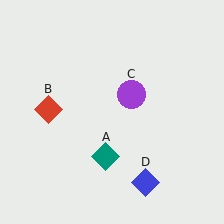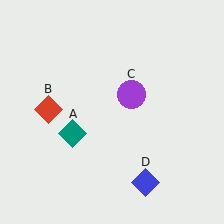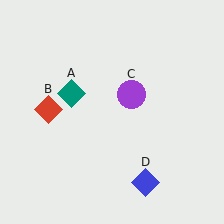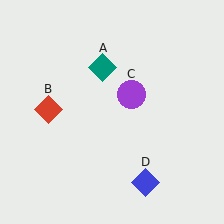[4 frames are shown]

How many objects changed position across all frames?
1 object changed position: teal diamond (object A).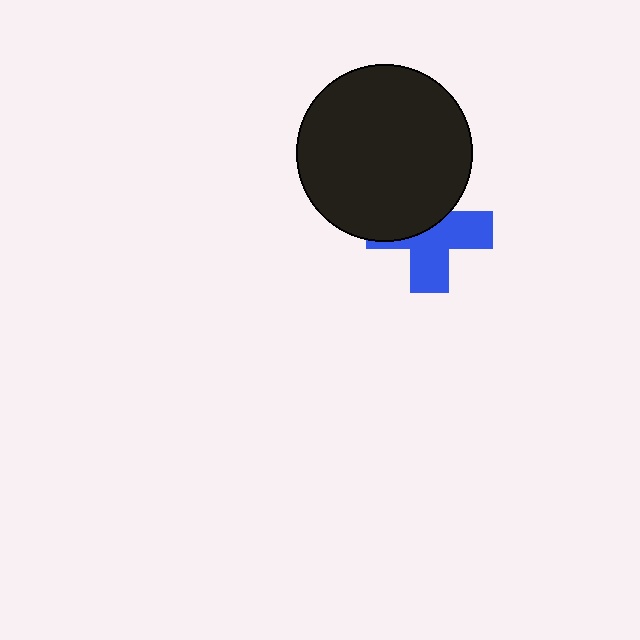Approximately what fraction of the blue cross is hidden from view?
Roughly 44% of the blue cross is hidden behind the black circle.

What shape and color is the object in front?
The object in front is a black circle.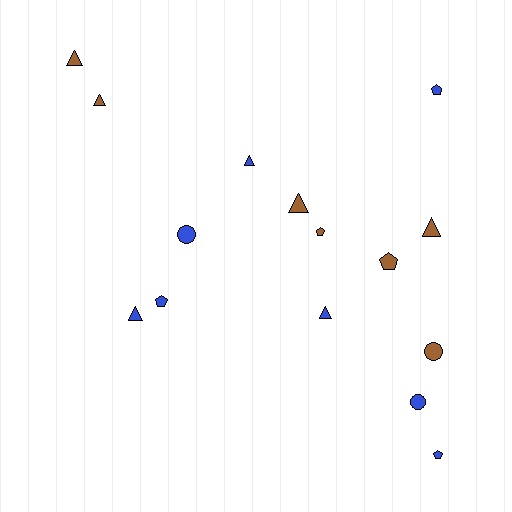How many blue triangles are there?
There are 3 blue triangles.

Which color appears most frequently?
Blue, with 8 objects.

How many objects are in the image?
There are 15 objects.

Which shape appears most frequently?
Triangle, with 7 objects.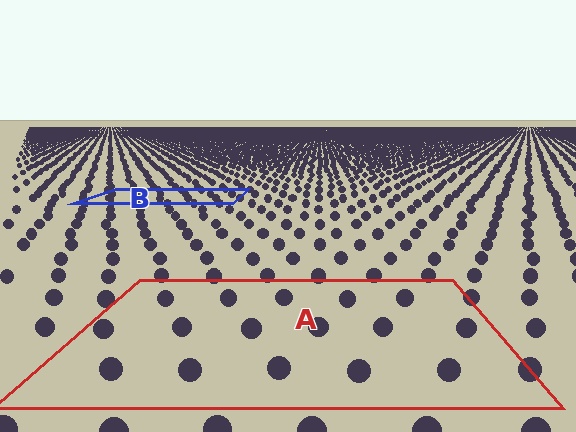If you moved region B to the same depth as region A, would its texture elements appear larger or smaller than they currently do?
They would appear larger. At a closer depth, the same texture elements are projected at a bigger on-screen size.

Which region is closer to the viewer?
Region A is closer. The texture elements there are larger and more spread out.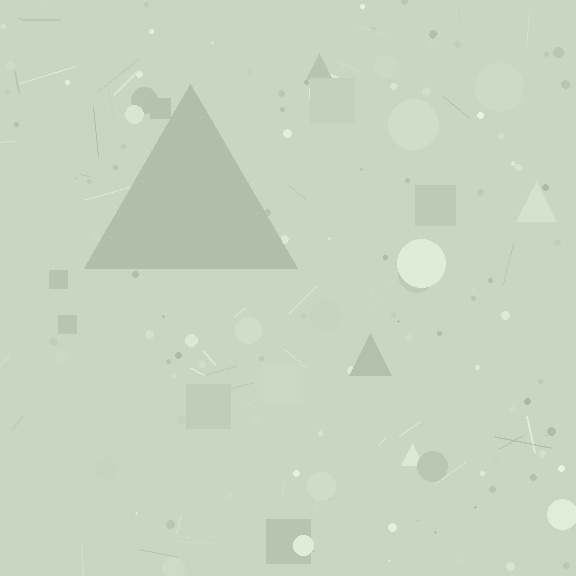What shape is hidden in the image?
A triangle is hidden in the image.